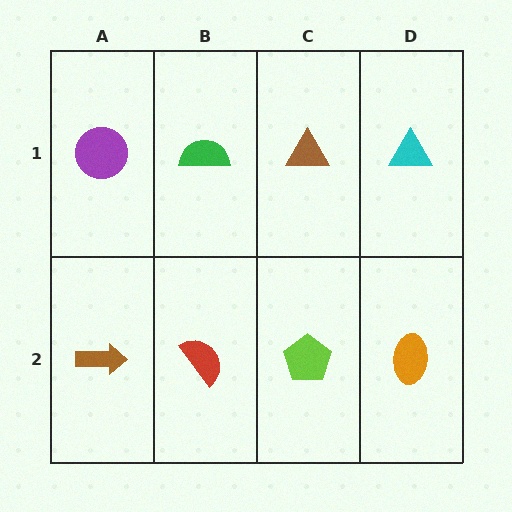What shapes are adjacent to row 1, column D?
An orange ellipse (row 2, column D), a brown triangle (row 1, column C).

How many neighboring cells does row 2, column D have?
2.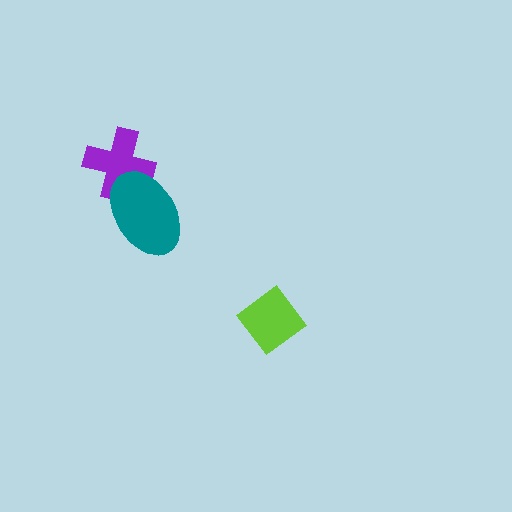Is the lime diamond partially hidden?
No, no other shape covers it.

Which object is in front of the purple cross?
The teal ellipse is in front of the purple cross.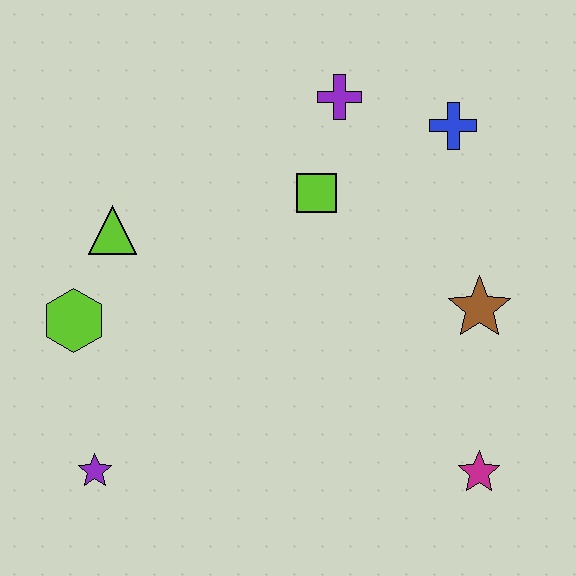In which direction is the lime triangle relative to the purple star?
The lime triangle is above the purple star.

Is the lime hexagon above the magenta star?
Yes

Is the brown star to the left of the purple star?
No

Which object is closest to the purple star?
The lime hexagon is closest to the purple star.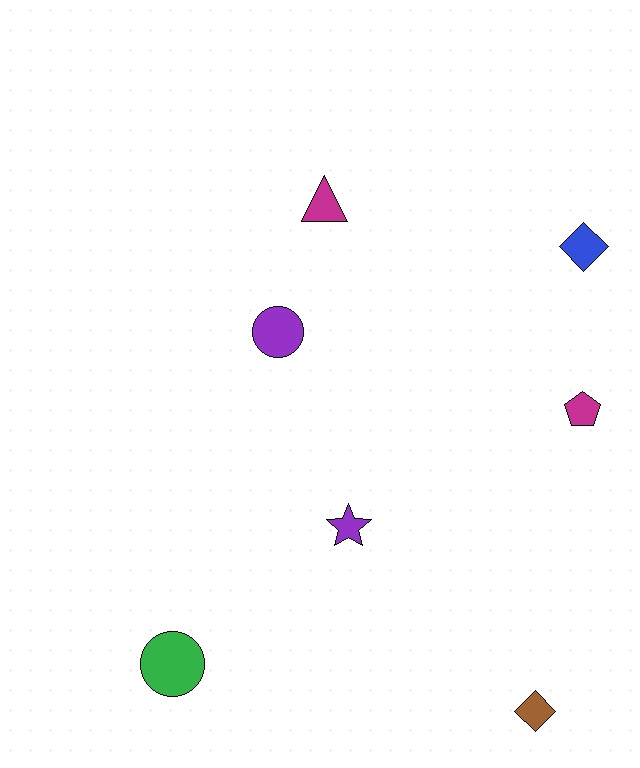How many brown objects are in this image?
There is 1 brown object.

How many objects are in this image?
There are 7 objects.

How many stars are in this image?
There is 1 star.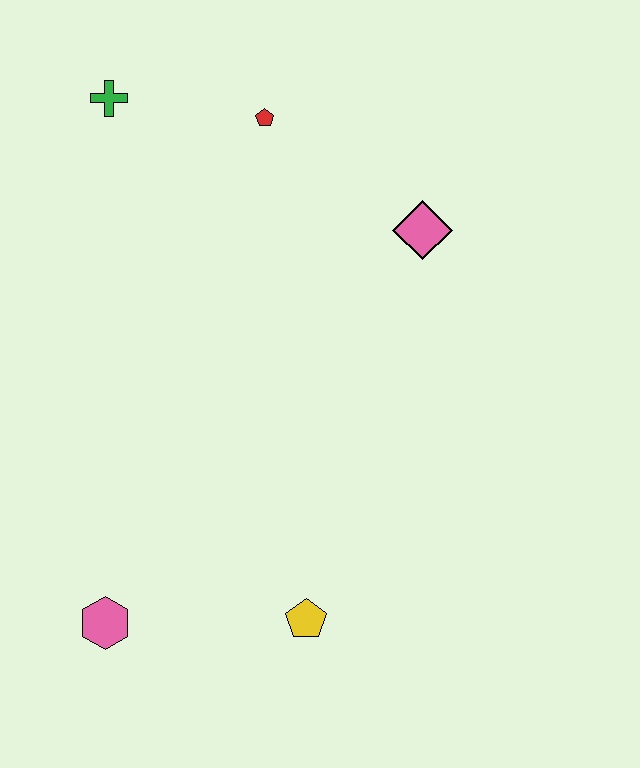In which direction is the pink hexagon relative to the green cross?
The pink hexagon is below the green cross.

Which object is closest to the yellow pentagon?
The pink hexagon is closest to the yellow pentagon.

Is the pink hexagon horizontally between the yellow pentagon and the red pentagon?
No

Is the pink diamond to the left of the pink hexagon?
No